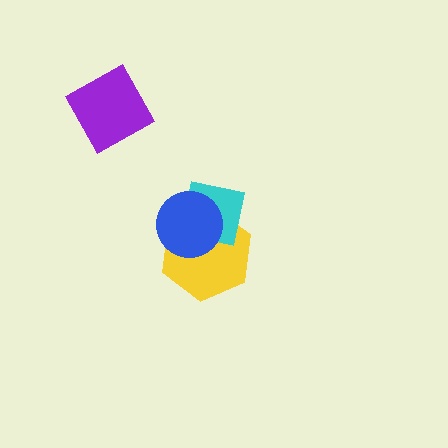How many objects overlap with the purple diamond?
0 objects overlap with the purple diamond.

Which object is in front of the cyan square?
The blue circle is in front of the cyan square.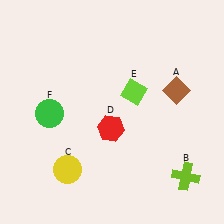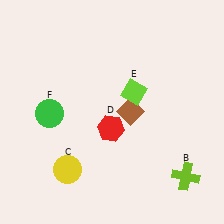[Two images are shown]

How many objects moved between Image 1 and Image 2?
1 object moved between the two images.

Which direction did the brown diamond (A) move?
The brown diamond (A) moved left.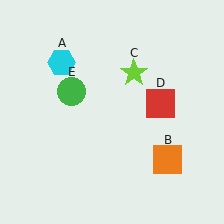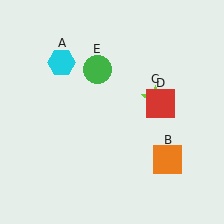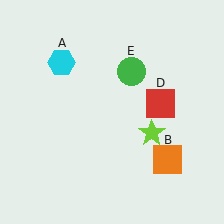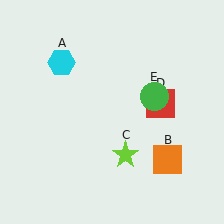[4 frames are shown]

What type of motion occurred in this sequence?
The lime star (object C), green circle (object E) rotated clockwise around the center of the scene.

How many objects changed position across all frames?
2 objects changed position: lime star (object C), green circle (object E).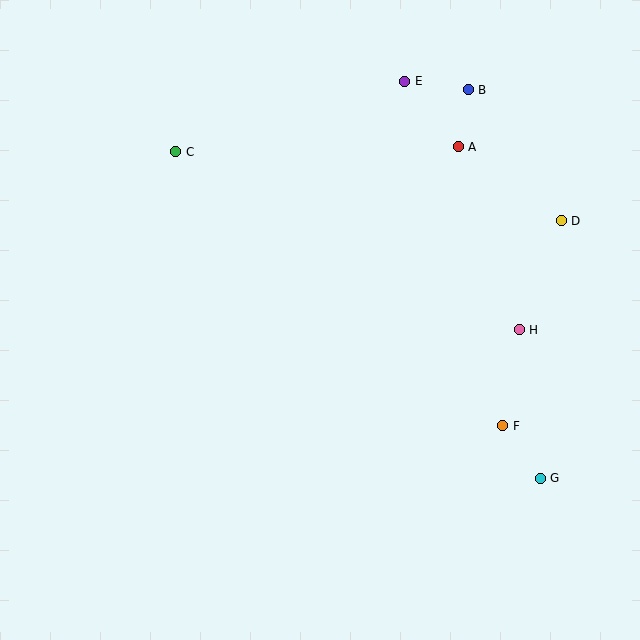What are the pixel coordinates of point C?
Point C is at (176, 152).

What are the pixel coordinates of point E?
Point E is at (405, 81).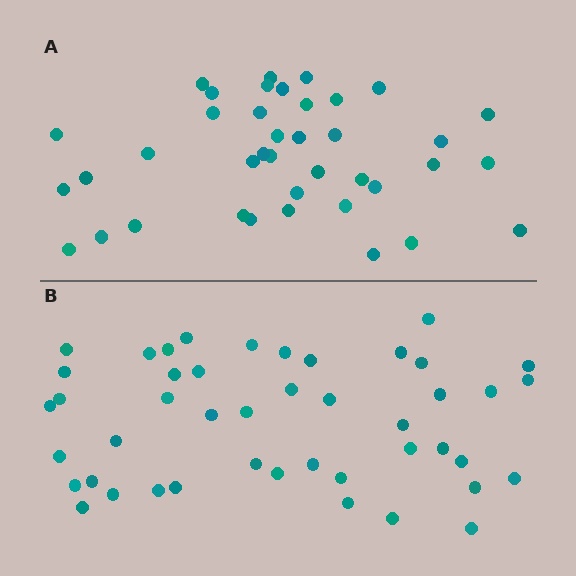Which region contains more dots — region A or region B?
Region B (the bottom region) has more dots.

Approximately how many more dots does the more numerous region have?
Region B has about 6 more dots than region A.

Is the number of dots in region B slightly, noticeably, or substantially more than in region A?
Region B has only slightly more — the two regions are fairly close. The ratio is roughly 1.2 to 1.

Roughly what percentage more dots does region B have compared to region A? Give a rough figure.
About 15% more.